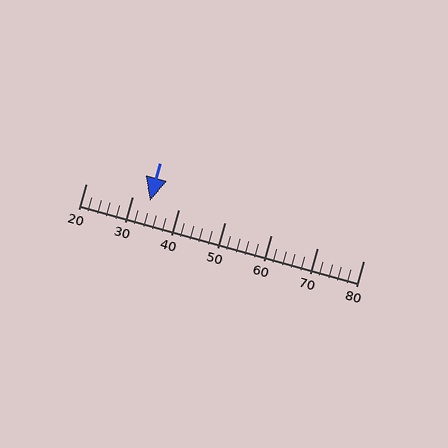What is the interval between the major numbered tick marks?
The major tick marks are spaced 10 units apart.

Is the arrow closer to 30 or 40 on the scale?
The arrow is closer to 30.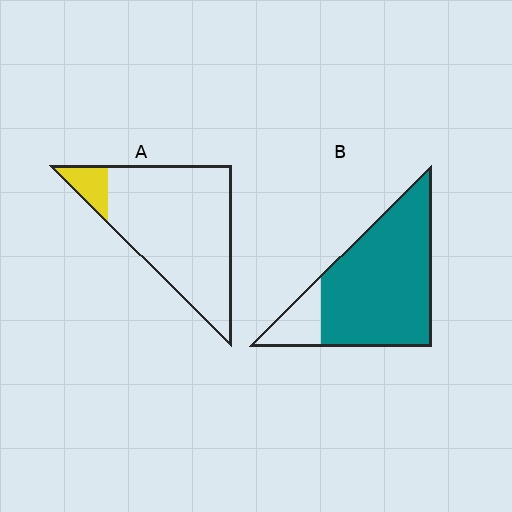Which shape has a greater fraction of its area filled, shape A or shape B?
Shape B.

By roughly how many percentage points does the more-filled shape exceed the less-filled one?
By roughly 75 percentage points (B over A).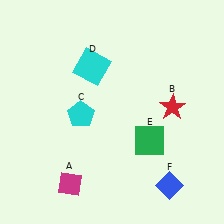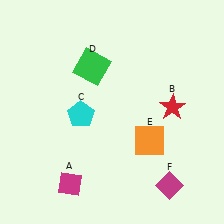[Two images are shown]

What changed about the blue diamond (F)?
In Image 1, F is blue. In Image 2, it changed to magenta.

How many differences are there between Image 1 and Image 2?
There are 3 differences between the two images.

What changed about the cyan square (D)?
In Image 1, D is cyan. In Image 2, it changed to green.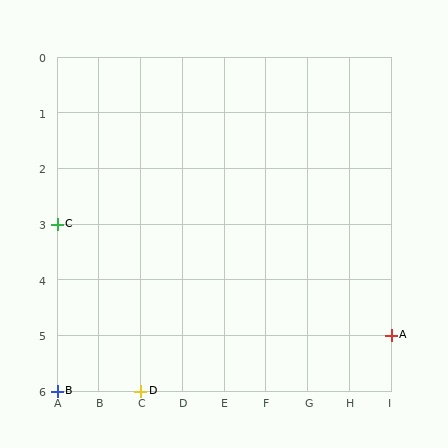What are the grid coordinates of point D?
Point D is at grid coordinates (C, 6).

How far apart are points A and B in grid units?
Points A and B are 8 columns and 1 row apart (about 8.1 grid units diagonally).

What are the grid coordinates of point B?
Point B is at grid coordinates (A, 6).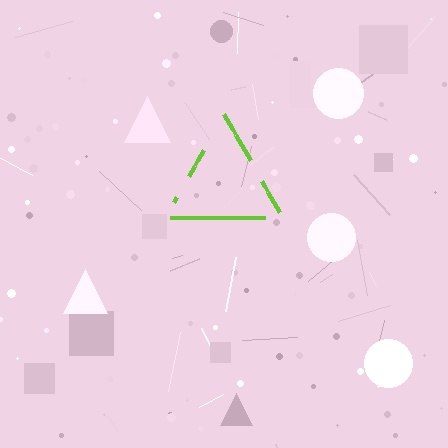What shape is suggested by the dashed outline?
The dashed outline suggests a triangle.